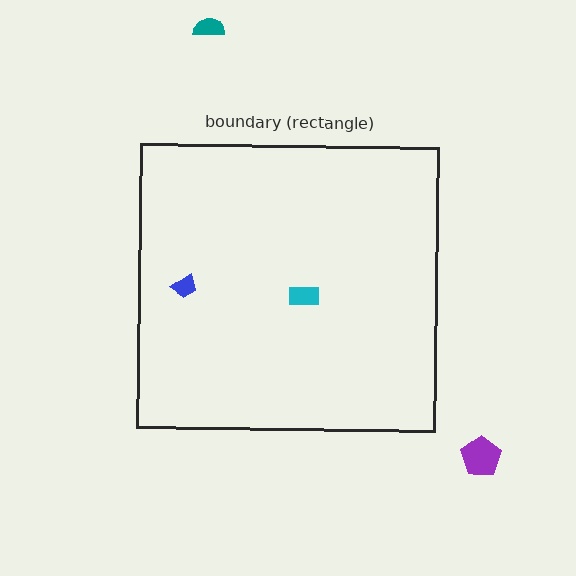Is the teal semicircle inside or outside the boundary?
Outside.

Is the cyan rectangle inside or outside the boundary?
Inside.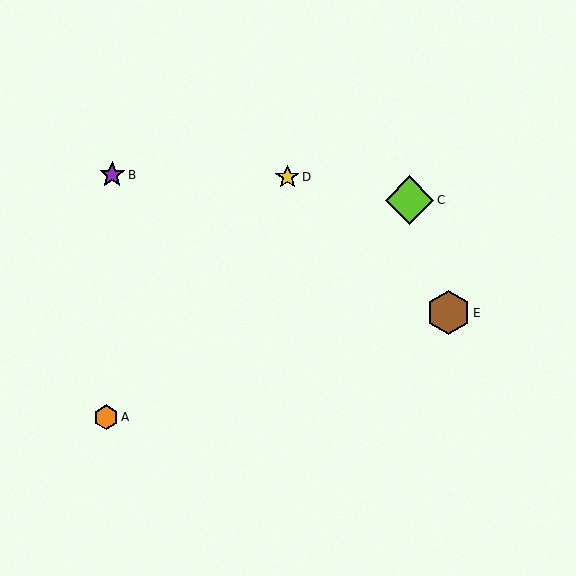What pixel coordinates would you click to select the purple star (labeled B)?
Click at (112, 175) to select the purple star B.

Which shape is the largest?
The lime diamond (labeled C) is the largest.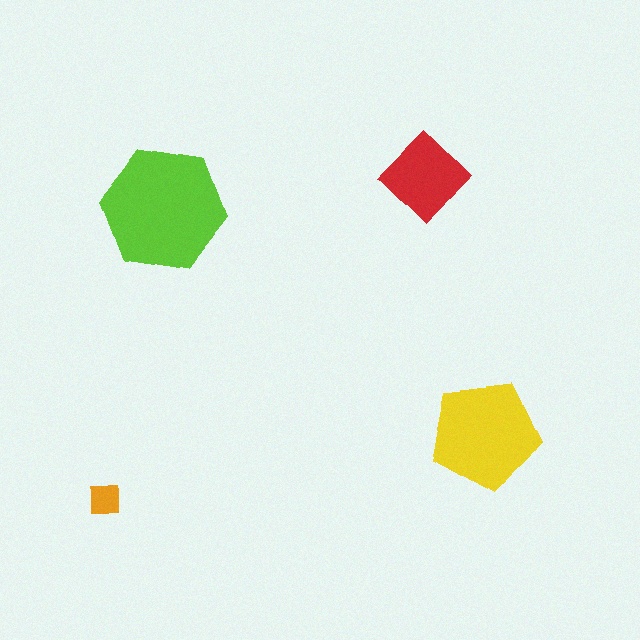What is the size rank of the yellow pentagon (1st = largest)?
2nd.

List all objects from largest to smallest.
The lime hexagon, the yellow pentagon, the red diamond, the orange square.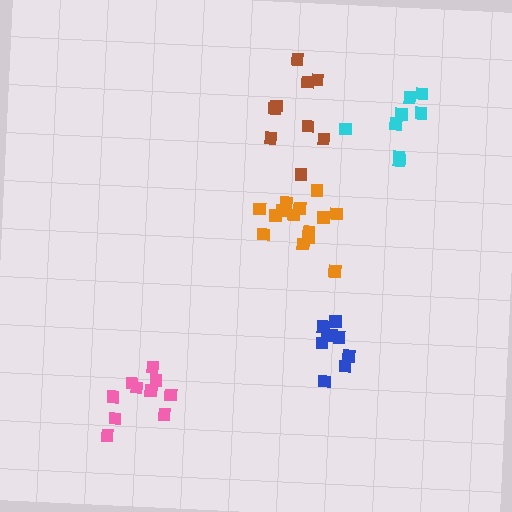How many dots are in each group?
Group 1: 9 dots, Group 2: 8 dots, Group 3: 14 dots, Group 4: 9 dots, Group 5: 10 dots (50 total).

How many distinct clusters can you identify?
There are 5 distinct clusters.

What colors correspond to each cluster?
The clusters are colored: blue, cyan, orange, brown, pink.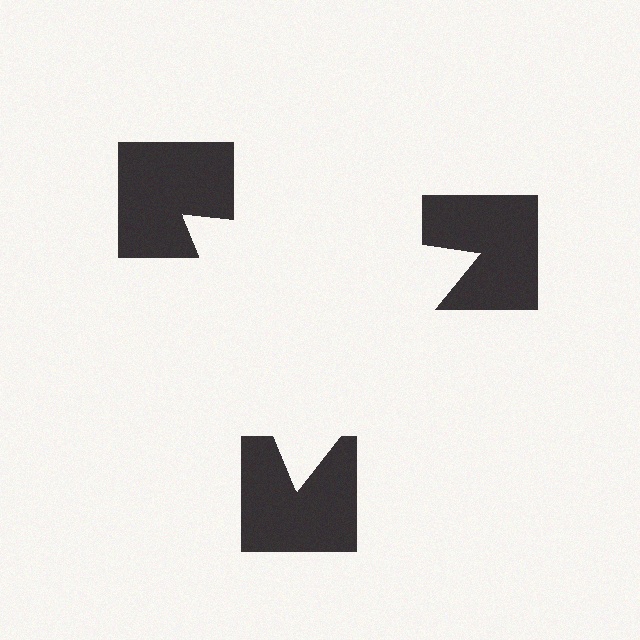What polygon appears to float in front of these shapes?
An illusory triangle — its edges are inferred from the aligned wedge cuts in the notched squares, not physically drawn.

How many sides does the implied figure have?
3 sides.